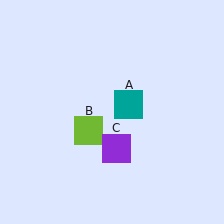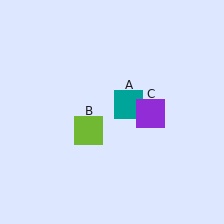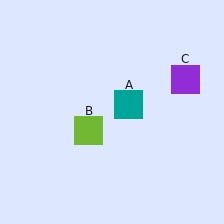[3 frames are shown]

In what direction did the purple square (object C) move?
The purple square (object C) moved up and to the right.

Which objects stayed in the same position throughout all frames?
Teal square (object A) and lime square (object B) remained stationary.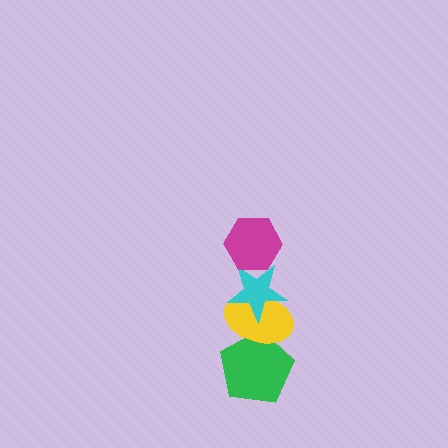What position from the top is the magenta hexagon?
The magenta hexagon is 1st from the top.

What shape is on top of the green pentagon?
The yellow ellipse is on top of the green pentagon.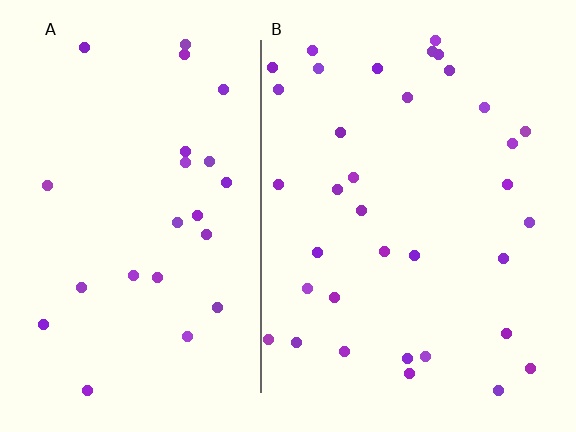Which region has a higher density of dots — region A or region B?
B (the right).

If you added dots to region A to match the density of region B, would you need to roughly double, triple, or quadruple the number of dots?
Approximately double.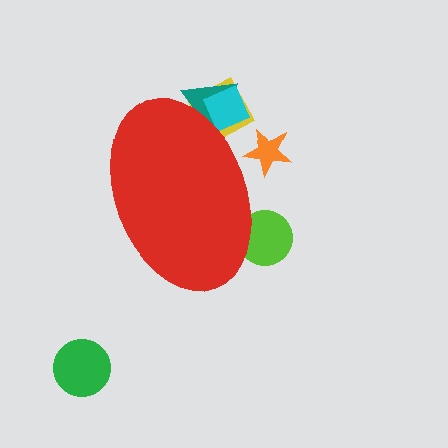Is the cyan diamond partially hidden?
Yes, the cyan diamond is partially hidden behind the red ellipse.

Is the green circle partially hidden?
No, the green circle is fully visible.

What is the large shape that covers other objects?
A red ellipse.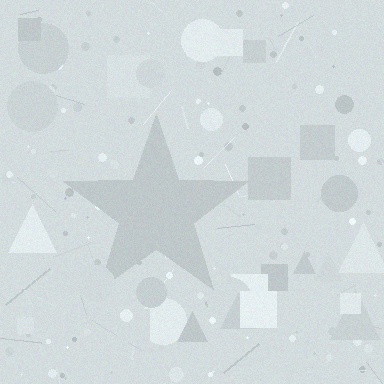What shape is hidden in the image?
A star is hidden in the image.